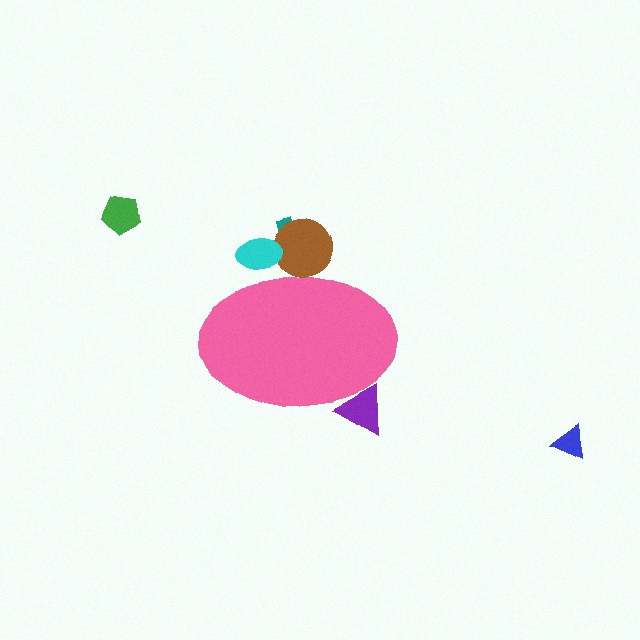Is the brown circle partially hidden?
Yes, the brown circle is partially hidden behind the pink ellipse.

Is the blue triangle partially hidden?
No, the blue triangle is fully visible.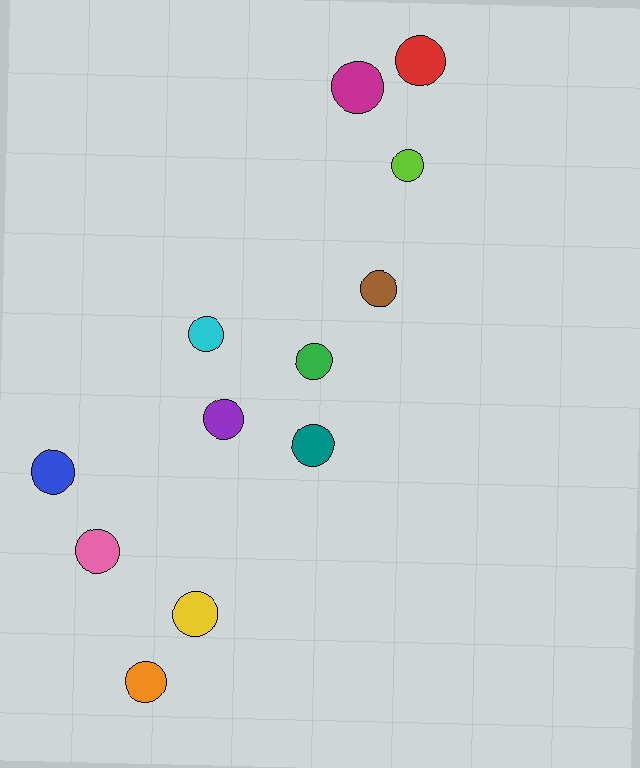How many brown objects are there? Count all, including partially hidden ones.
There is 1 brown object.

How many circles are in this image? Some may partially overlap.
There are 12 circles.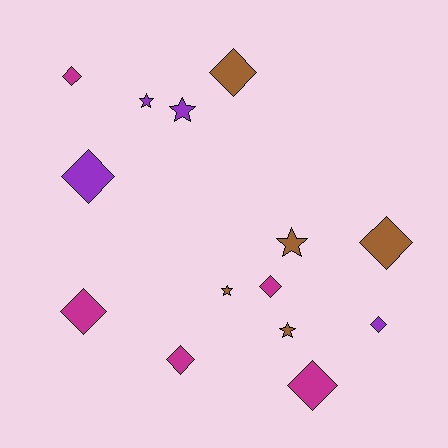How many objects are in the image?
There are 14 objects.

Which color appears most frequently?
Magenta, with 5 objects.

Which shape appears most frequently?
Diamond, with 9 objects.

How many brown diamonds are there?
There are 2 brown diamonds.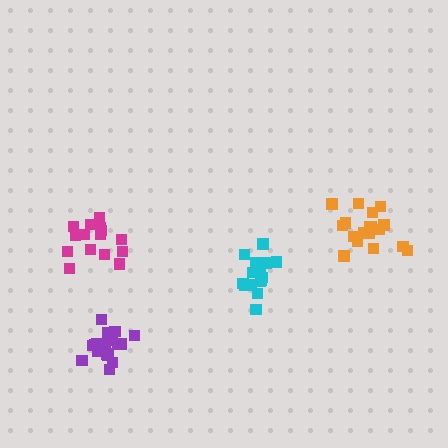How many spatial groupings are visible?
There are 4 spatial groupings.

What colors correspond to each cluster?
The clusters are colored: orange, purple, cyan, magenta.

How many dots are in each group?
Group 1: 19 dots, Group 2: 18 dots, Group 3: 16 dots, Group 4: 15 dots (68 total).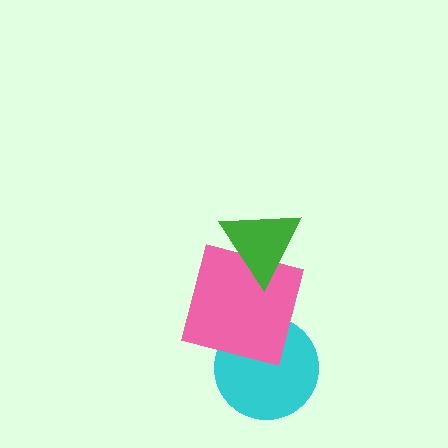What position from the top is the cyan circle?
The cyan circle is 3rd from the top.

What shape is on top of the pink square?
The green triangle is on top of the pink square.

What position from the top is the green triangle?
The green triangle is 1st from the top.